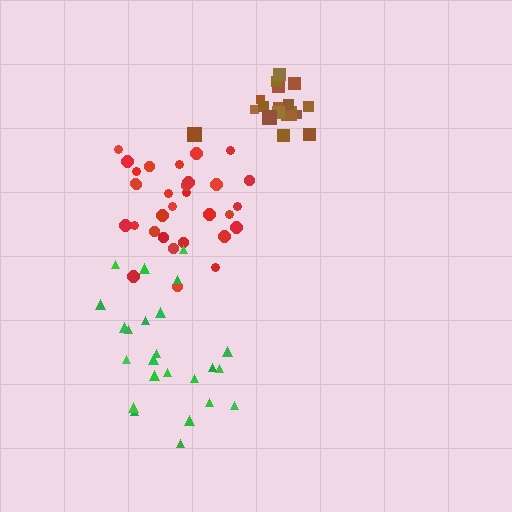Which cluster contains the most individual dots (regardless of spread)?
Red (31).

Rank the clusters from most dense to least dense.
brown, red, green.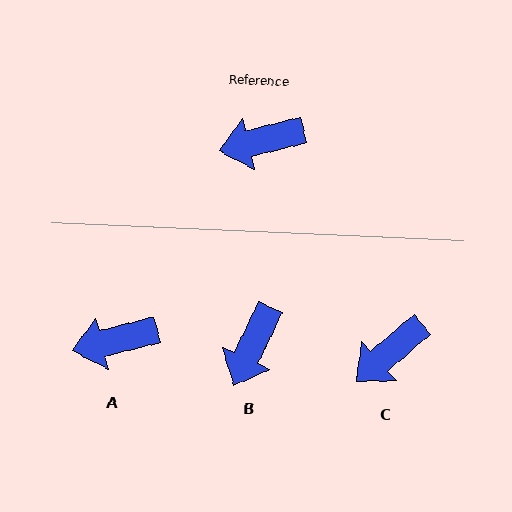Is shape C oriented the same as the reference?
No, it is off by about 27 degrees.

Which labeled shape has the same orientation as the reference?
A.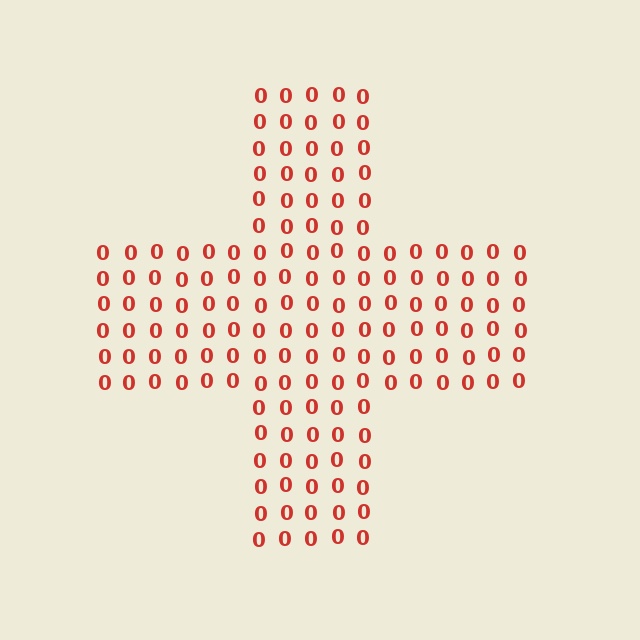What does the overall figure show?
The overall figure shows a cross.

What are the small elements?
The small elements are digit 0's.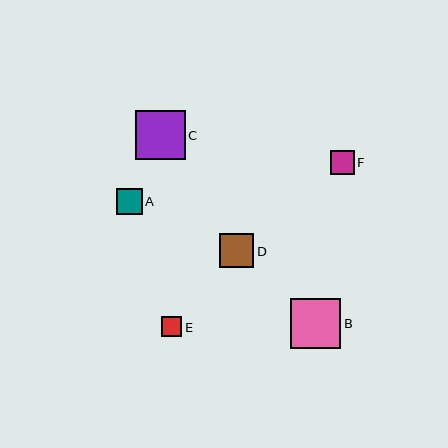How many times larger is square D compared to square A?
Square D is approximately 1.4 times the size of square A.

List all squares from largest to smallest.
From largest to smallest: B, C, D, A, F, E.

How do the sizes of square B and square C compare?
Square B and square C are approximately the same size.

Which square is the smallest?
Square E is the smallest with a size of approximately 20 pixels.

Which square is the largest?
Square B is the largest with a size of approximately 50 pixels.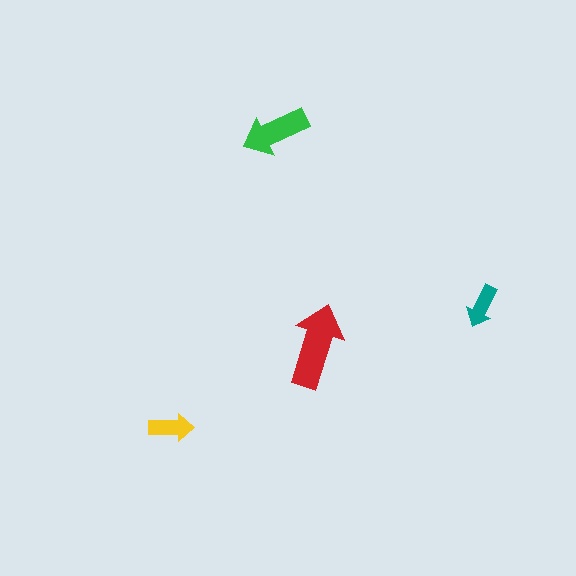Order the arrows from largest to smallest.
the red one, the green one, the yellow one, the teal one.